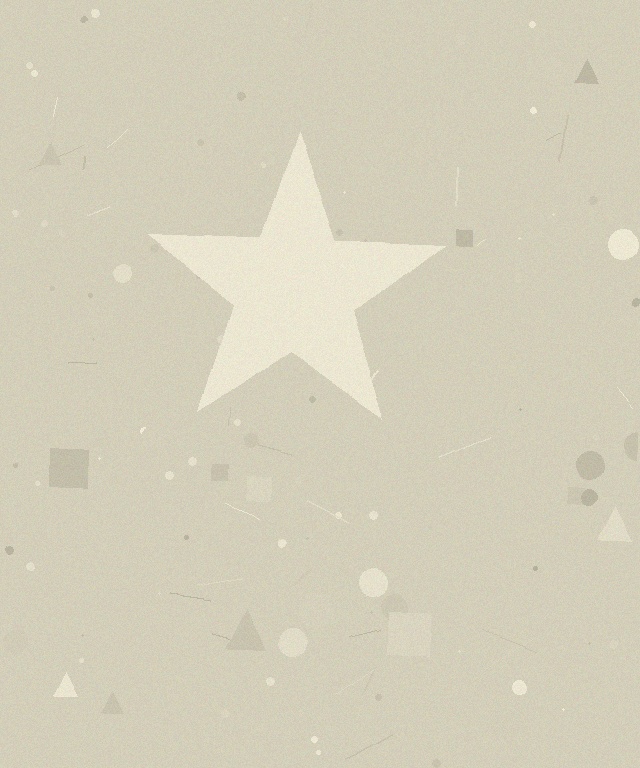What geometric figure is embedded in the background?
A star is embedded in the background.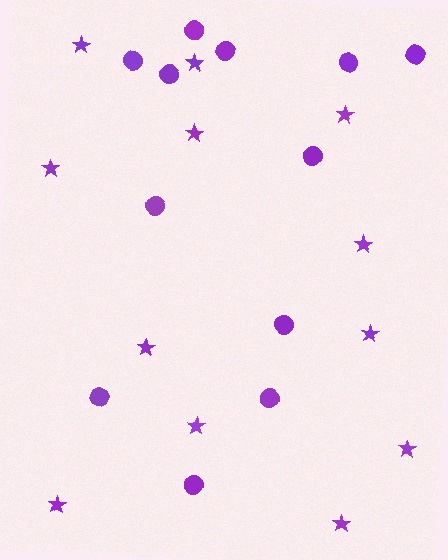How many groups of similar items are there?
There are 2 groups: one group of stars (12) and one group of circles (12).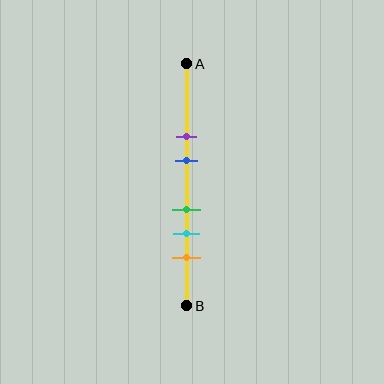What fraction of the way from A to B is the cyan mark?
The cyan mark is approximately 70% (0.7) of the way from A to B.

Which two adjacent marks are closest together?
The green and cyan marks are the closest adjacent pair.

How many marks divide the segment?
There are 5 marks dividing the segment.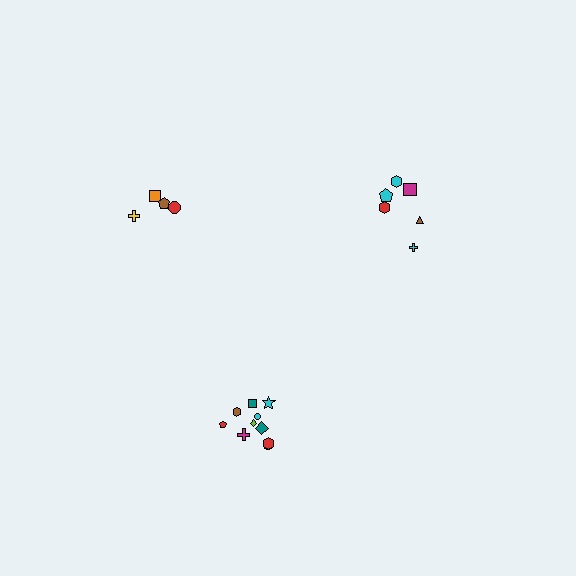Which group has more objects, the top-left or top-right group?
The top-right group.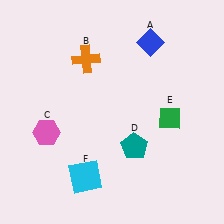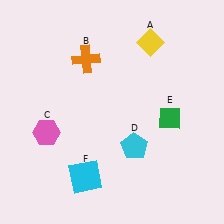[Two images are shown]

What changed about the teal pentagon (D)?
In Image 1, D is teal. In Image 2, it changed to cyan.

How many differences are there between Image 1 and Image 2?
There are 2 differences between the two images.